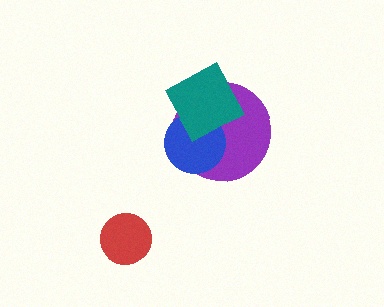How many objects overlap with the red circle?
0 objects overlap with the red circle.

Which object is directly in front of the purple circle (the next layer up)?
The blue circle is directly in front of the purple circle.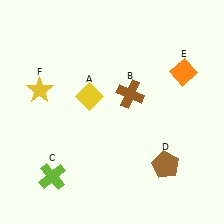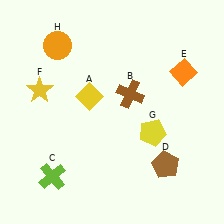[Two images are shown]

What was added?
A yellow pentagon (G), an orange circle (H) were added in Image 2.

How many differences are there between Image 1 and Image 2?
There are 2 differences between the two images.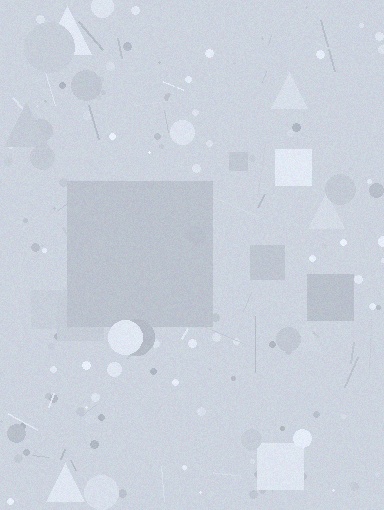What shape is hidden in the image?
A square is hidden in the image.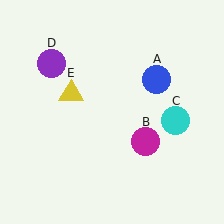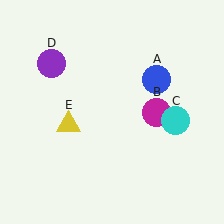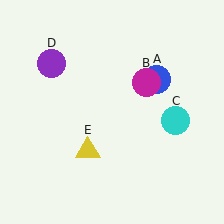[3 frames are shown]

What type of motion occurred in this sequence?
The magenta circle (object B), yellow triangle (object E) rotated counterclockwise around the center of the scene.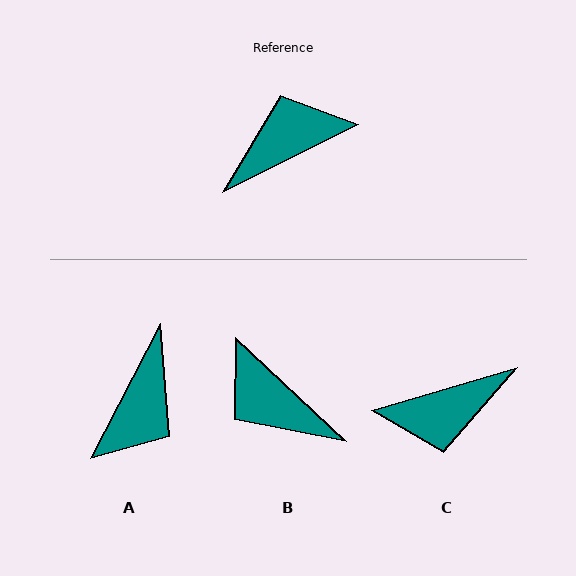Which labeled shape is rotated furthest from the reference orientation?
C, about 170 degrees away.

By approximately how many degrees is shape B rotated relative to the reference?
Approximately 110 degrees counter-clockwise.